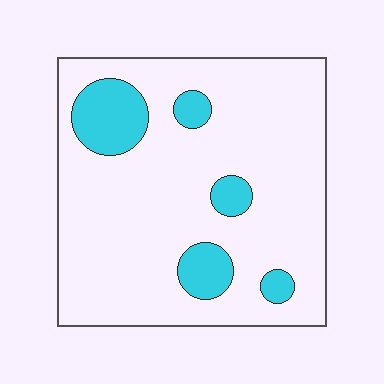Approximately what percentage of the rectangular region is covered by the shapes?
Approximately 15%.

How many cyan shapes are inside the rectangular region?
5.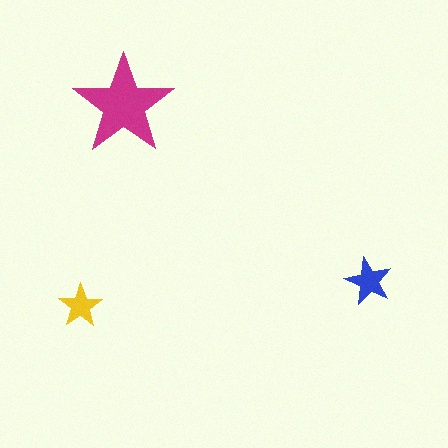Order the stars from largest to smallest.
the magenta one, the blue one, the yellow one.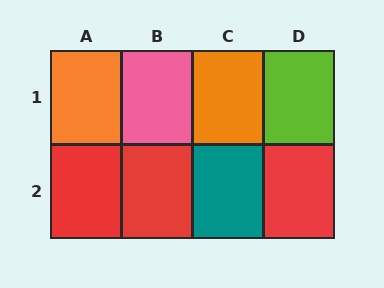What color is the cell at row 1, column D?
Lime.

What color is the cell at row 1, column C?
Orange.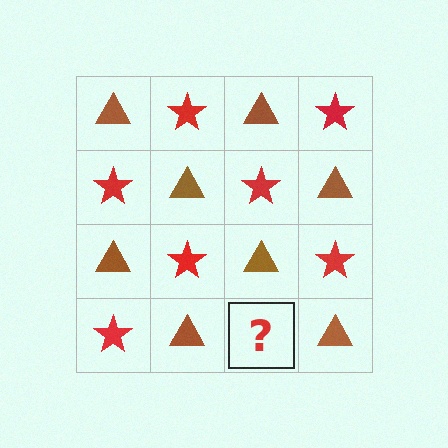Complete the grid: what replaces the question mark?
The question mark should be replaced with a red star.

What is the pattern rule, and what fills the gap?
The rule is that it alternates brown triangle and red star in a checkerboard pattern. The gap should be filled with a red star.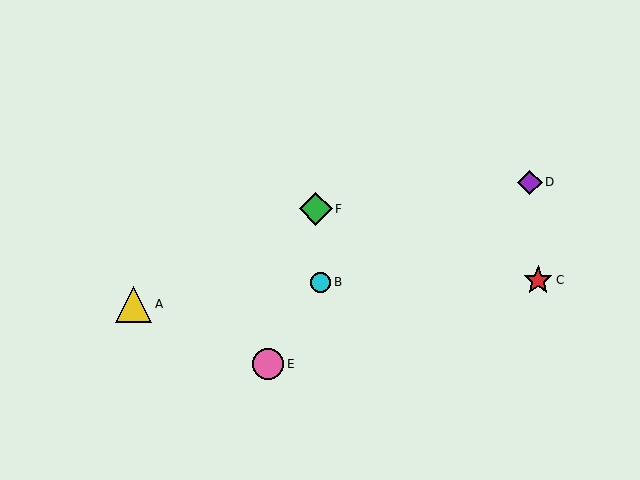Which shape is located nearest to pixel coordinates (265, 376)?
The pink circle (labeled E) at (268, 364) is nearest to that location.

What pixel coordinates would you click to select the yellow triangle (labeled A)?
Click at (134, 304) to select the yellow triangle A.